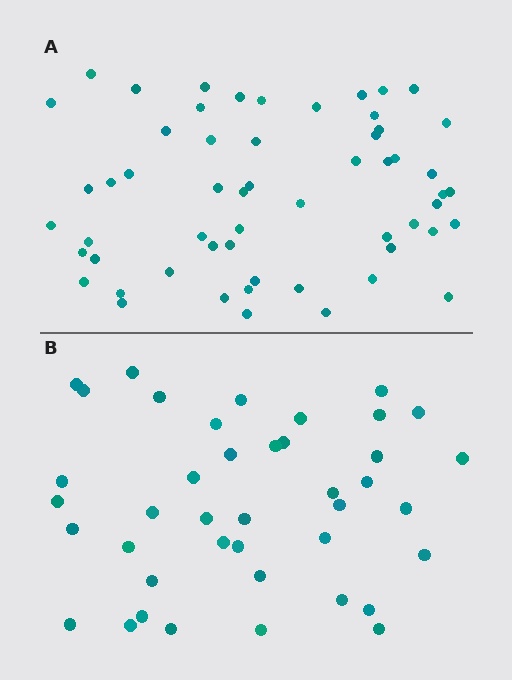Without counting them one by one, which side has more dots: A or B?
Region A (the top region) has more dots.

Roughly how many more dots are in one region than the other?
Region A has approximately 15 more dots than region B.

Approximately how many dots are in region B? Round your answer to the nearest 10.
About 40 dots. (The exact count is 41, which rounds to 40.)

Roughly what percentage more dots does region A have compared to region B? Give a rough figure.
About 40% more.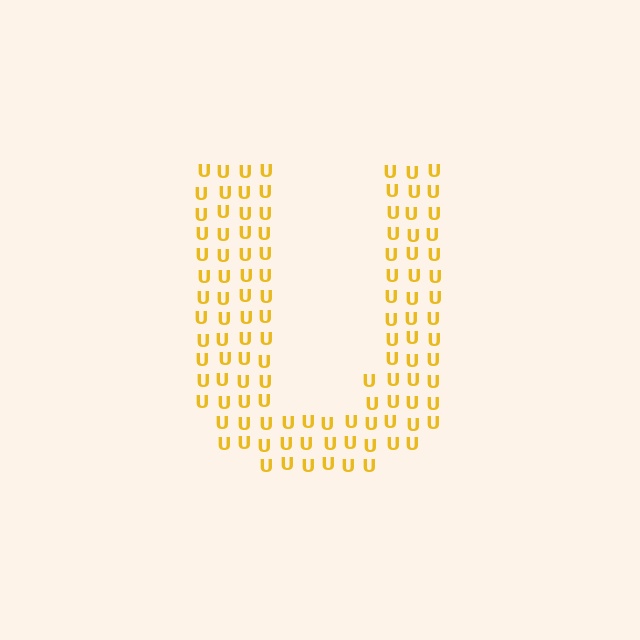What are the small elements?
The small elements are letter U's.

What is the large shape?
The large shape is the letter U.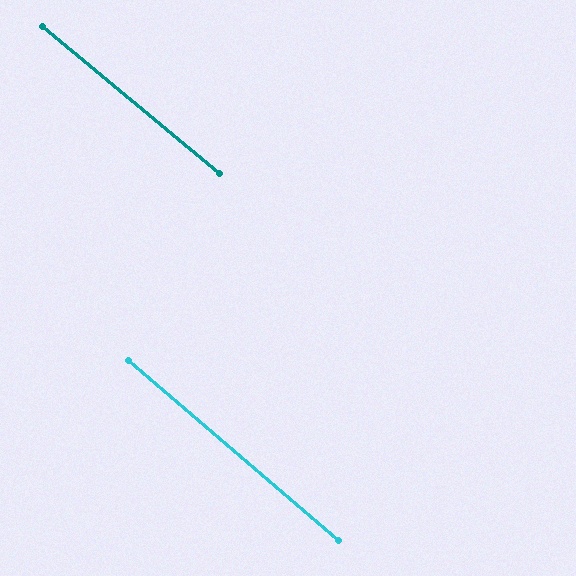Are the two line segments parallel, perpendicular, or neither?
Parallel — their directions differ by only 1.1°.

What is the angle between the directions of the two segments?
Approximately 1 degree.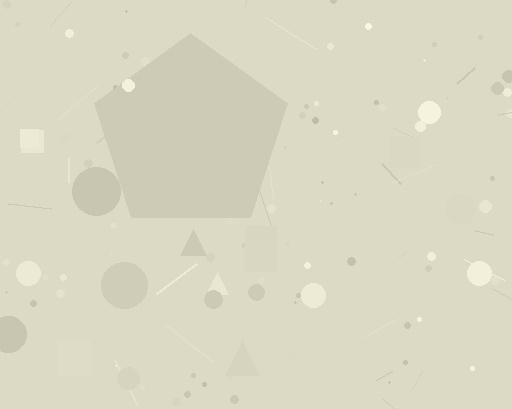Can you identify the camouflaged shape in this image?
The camouflaged shape is a pentagon.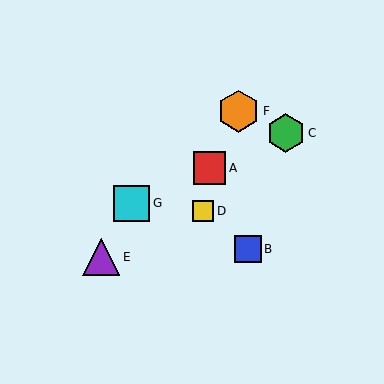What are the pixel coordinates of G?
Object G is at (132, 203).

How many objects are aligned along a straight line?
3 objects (A, C, G) are aligned along a straight line.